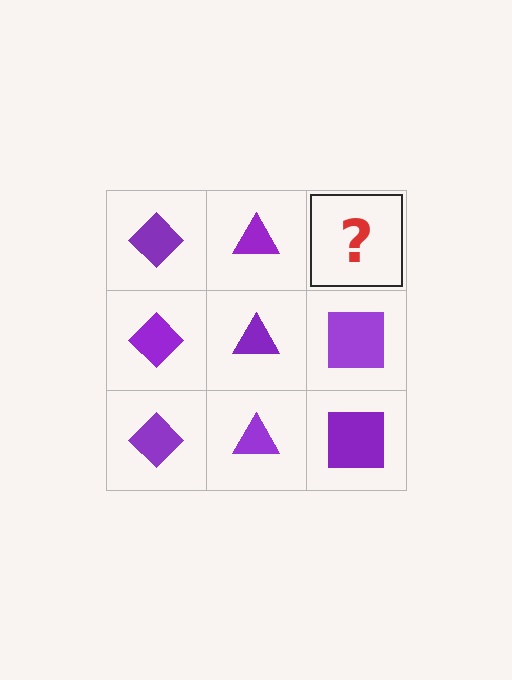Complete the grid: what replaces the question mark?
The question mark should be replaced with a purple square.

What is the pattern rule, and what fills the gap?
The rule is that each column has a consistent shape. The gap should be filled with a purple square.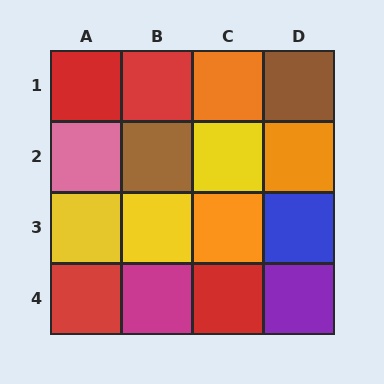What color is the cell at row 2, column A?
Pink.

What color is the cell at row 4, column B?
Magenta.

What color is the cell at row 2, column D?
Orange.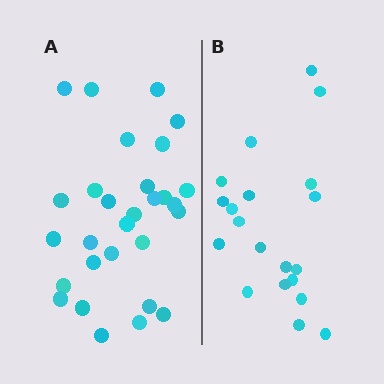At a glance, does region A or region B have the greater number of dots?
Region A (the left region) has more dots.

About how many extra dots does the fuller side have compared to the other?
Region A has roughly 8 or so more dots than region B.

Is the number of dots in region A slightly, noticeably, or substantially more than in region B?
Region A has substantially more. The ratio is roughly 1.4 to 1.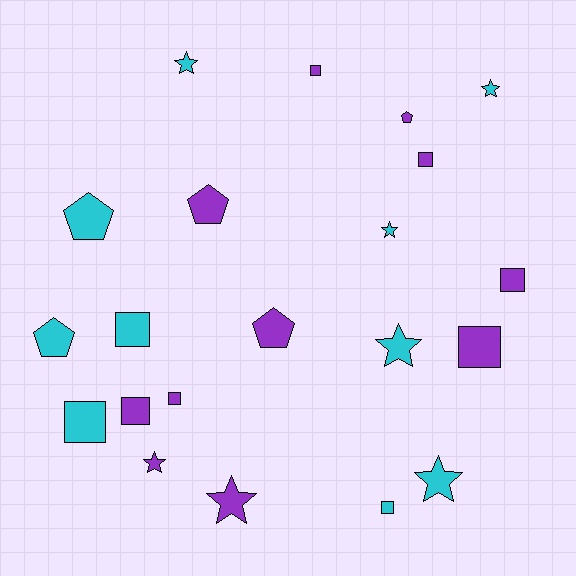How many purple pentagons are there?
There are 3 purple pentagons.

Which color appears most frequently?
Purple, with 11 objects.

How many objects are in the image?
There are 21 objects.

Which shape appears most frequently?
Square, with 9 objects.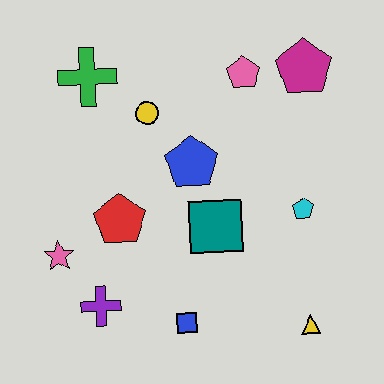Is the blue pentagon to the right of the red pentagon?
Yes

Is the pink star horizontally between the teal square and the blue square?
No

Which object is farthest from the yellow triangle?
The green cross is farthest from the yellow triangle.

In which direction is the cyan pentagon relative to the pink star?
The cyan pentagon is to the right of the pink star.